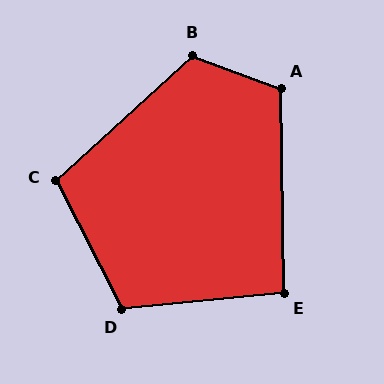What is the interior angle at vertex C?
Approximately 105 degrees (obtuse).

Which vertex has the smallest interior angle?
E, at approximately 95 degrees.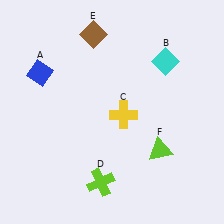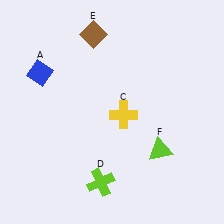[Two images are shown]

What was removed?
The cyan diamond (B) was removed in Image 2.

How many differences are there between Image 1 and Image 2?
There is 1 difference between the two images.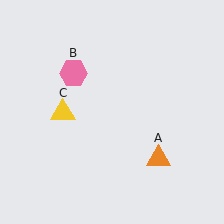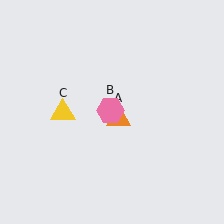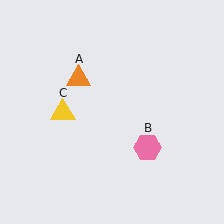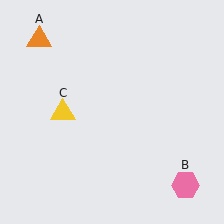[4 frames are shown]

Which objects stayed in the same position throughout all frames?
Yellow triangle (object C) remained stationary.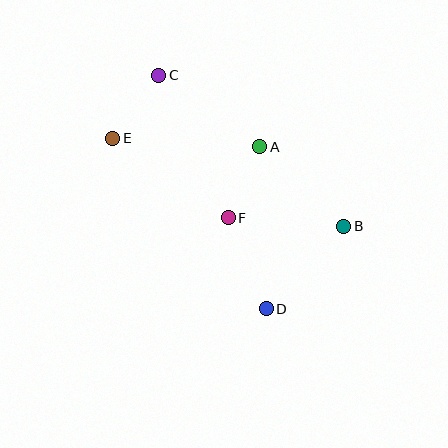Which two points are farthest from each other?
Points C and D are farthest from each other.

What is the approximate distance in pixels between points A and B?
The distance between A and B is approximately 116 pixels.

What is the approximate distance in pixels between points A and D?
The distance between A and D is approximately 162 pixels.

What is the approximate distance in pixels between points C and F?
The distance between C and F is approximately 159 pixels.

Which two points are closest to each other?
Points C and E are closest to each other.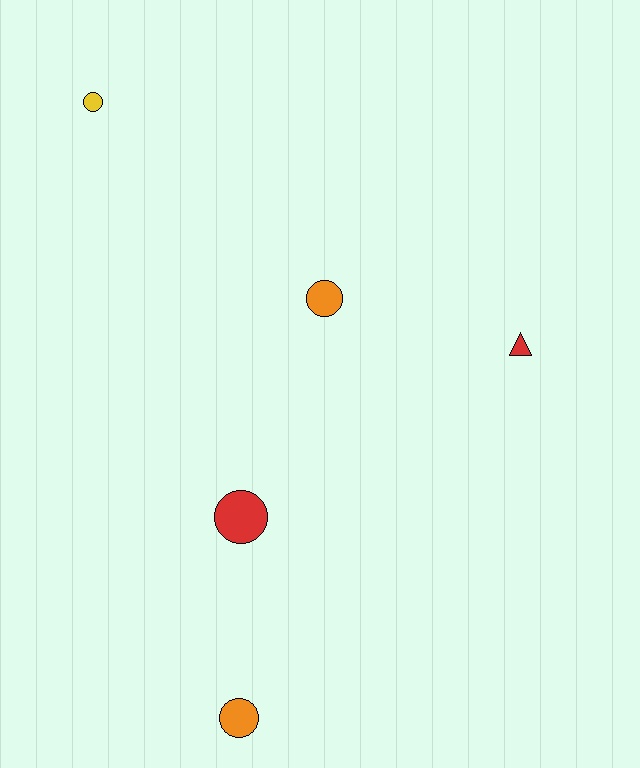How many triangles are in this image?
There is 1 triangle.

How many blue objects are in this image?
There are no blue objects.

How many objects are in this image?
There are 5 objects.